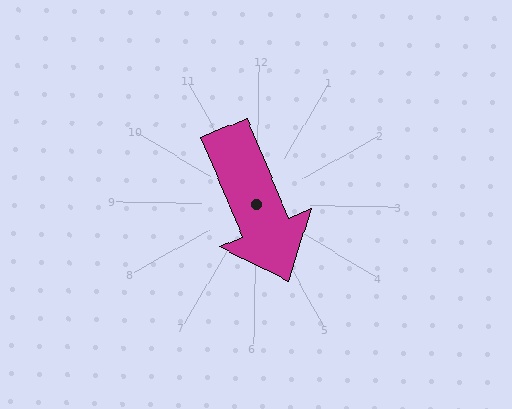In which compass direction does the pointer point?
Southeast.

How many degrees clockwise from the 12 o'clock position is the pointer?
Approximately 156 degrees.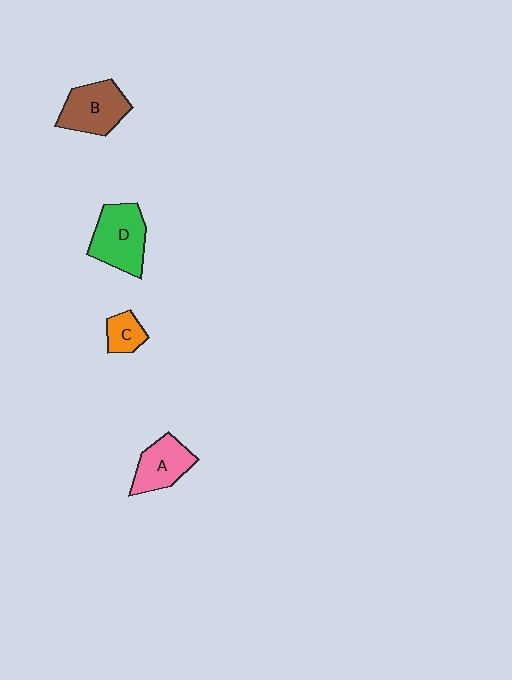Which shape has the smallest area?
Shape C (orange).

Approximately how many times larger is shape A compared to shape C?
Approximately 1.9 times.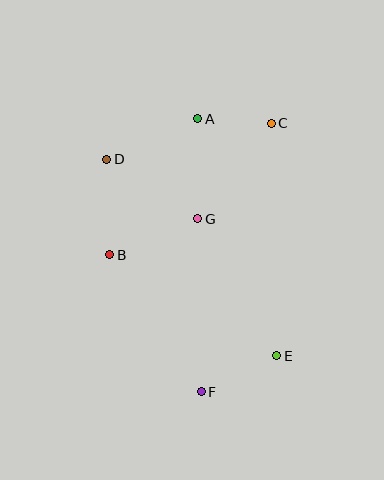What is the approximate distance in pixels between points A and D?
The distance between A and D is approximately 99 pixels.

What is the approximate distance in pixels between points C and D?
The distance between C and D is approximately 169 pixels.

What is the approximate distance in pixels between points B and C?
The distance between B and C is approximately 208 pixels.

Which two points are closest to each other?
Points A and C are closest to each other.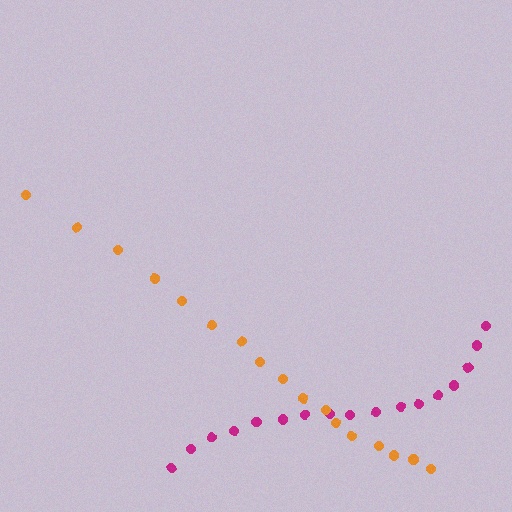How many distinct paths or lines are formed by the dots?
There are 2 distinct paths.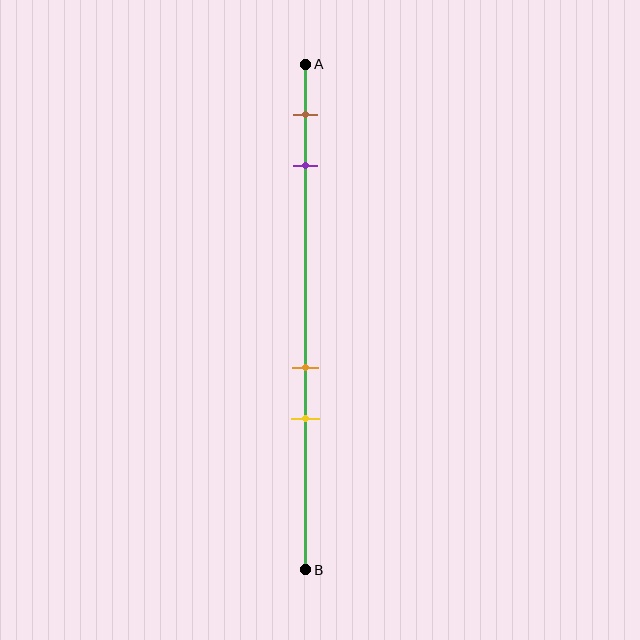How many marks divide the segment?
There are 4 marks dividing the segment.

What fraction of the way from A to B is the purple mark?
The purple mark is approximately 20% (0.2) of the way from A to B.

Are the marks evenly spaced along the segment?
No, the marks are not evenly spaced.